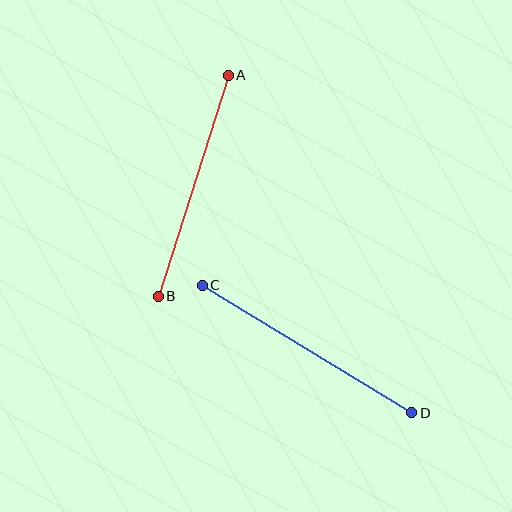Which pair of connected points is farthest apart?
Points C and D are farthest apart.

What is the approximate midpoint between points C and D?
The midpoint is at approximately (307, 349) pixels.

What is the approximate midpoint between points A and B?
The midpoint is at approximately (193, 186) pixels.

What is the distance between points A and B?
The distance is approximately 232 pixels.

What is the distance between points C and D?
The distance is approximately 246 pixels.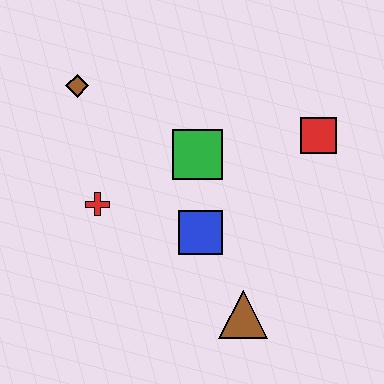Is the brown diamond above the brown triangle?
Yes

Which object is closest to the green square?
The blue square is closest to the green square.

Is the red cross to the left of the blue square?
Yes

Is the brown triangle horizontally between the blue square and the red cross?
No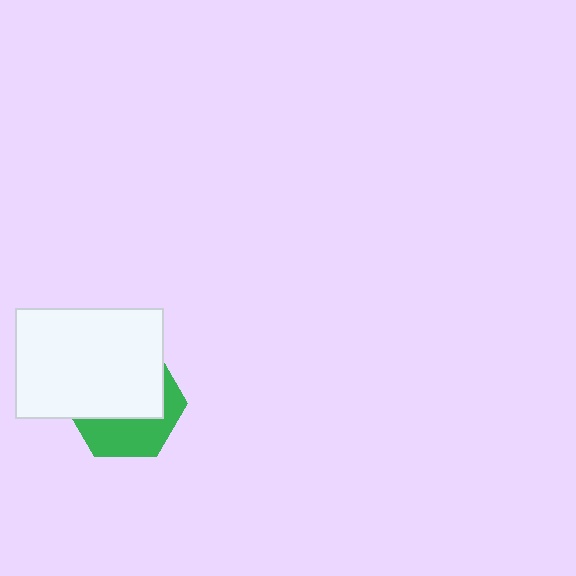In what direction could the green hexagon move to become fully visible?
The green hexagon could move down. That would shift it out from behind the white rectangle entirely.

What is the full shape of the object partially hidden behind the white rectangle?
The partially hidden object is a green hexagon.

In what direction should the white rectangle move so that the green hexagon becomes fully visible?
The white rectangle should move up. That is the shortest direction to clear the overlap and leave the green hexagon fully visible.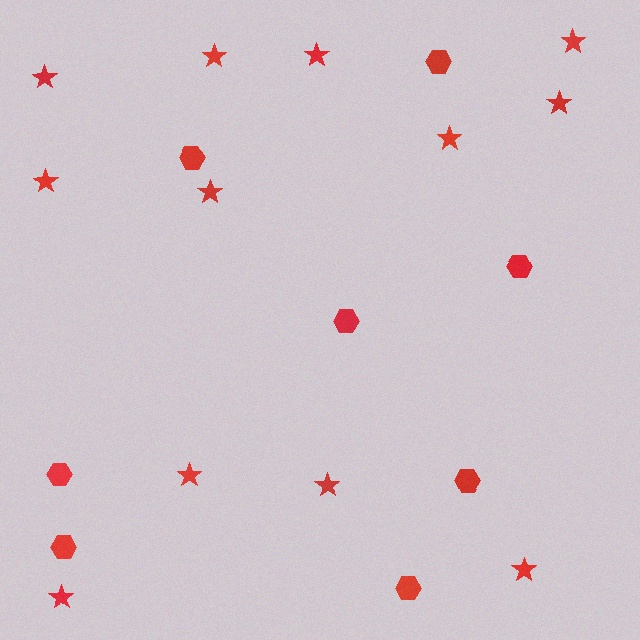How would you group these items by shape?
There are 2 groups: one group of stars (12) and one group of hexagons (8).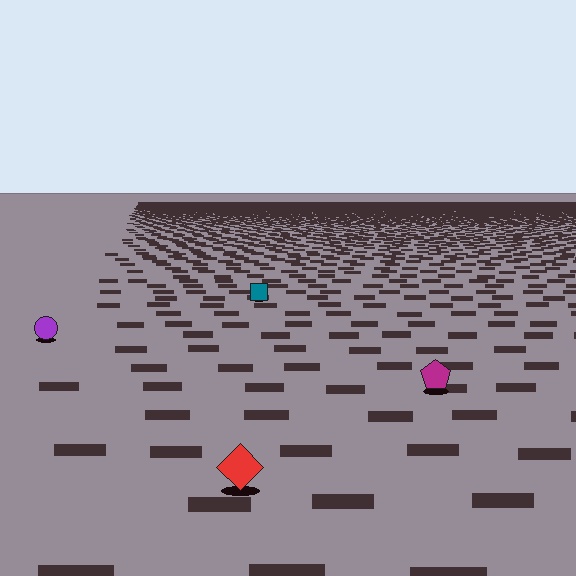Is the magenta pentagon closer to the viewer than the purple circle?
Yes. The magenta pentagon is closer — you can tell from the texture gradient: the ground texture is coarser near it.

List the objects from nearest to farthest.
From nearest to farthest: the red diamond, the magenta pentagon, the purple circle, the teal square.